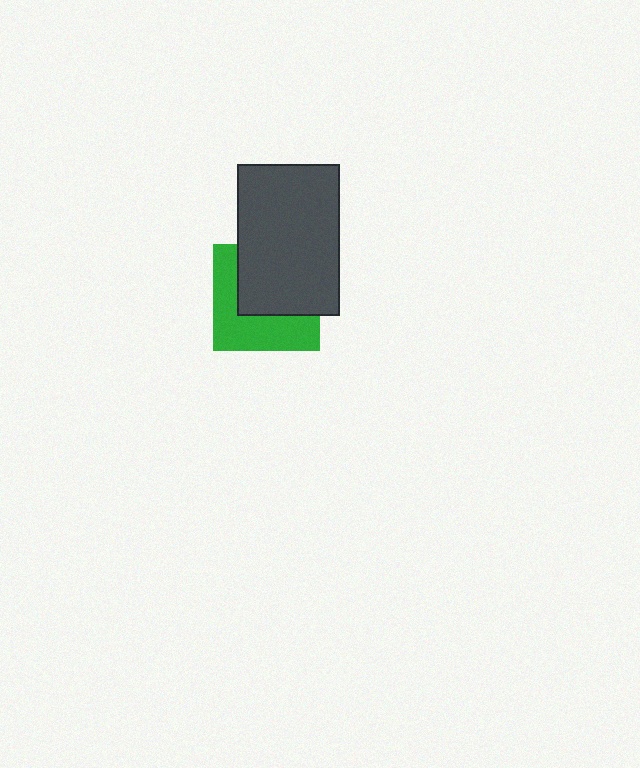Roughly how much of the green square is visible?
About half of it is visible (roughly 48%).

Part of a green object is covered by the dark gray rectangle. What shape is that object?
It is a square.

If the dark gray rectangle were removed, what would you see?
You would see the complete green square.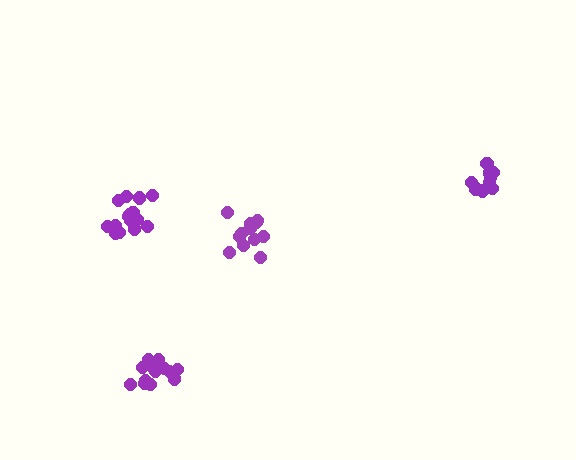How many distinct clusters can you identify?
There are 4 distinct clusters.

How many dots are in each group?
Group 1: 16 dots, Group 2: 11 dots, Group 3: 14 dots, Group 4: 12 dots (53 total).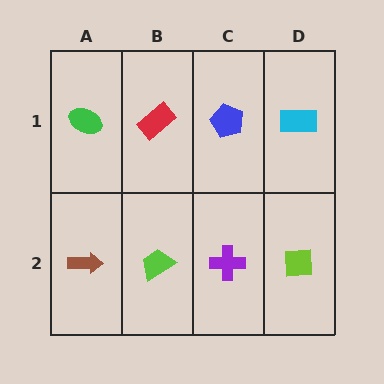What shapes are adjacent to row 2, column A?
A green ellipse (row 1, column A), a lime trapezoid (row 2, column B).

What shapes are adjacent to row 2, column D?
A cyan rectangle (row 1, column D), a purple cross (row 2, column C).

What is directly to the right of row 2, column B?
A purple cross.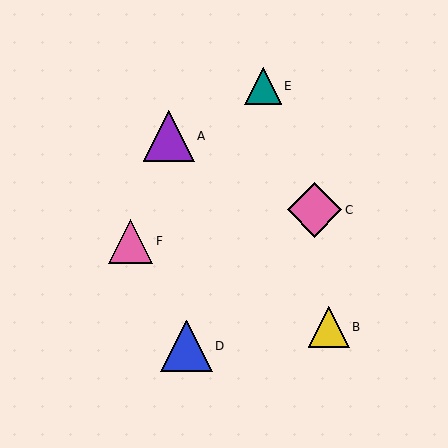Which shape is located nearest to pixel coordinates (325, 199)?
The pink diamond (labeled C) at (315, 210) is nearest to that location.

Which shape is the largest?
The pink diamond (labeled C) is the largest.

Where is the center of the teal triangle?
The center of the teal triangle is at (263, 86).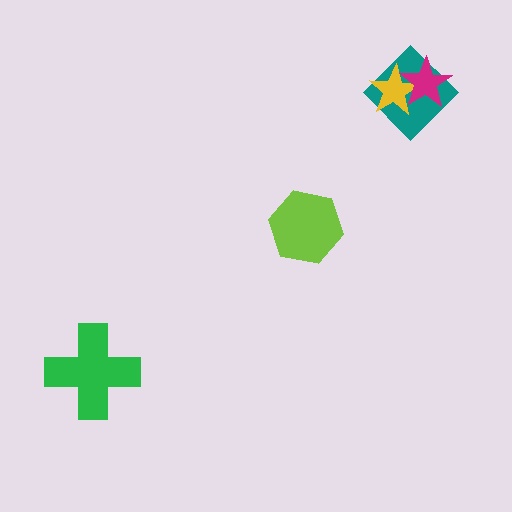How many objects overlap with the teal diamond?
2 objects overlap with the teal diamond.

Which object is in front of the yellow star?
The magenta star is in front of the yellow star.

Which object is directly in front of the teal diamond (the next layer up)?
The yellow star is directly in front of the teal diamond.